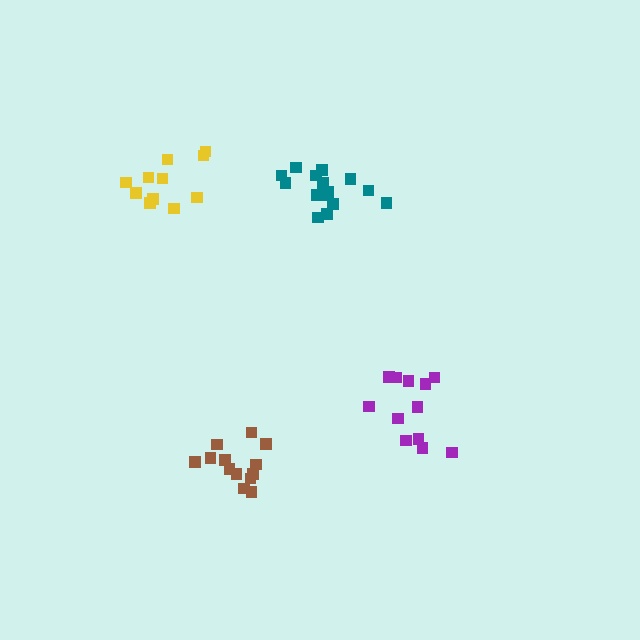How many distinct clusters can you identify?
There are 4 distinct clusters.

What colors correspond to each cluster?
The clusters are colored: yellow, brown, purple, teal.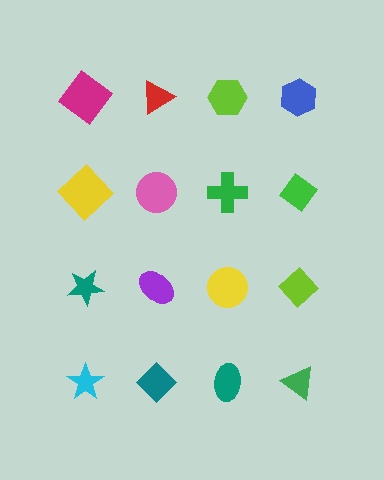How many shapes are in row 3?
4 shapes.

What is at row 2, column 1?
A yellow diamond.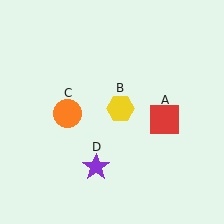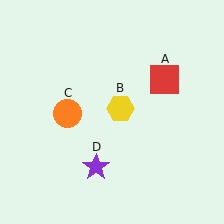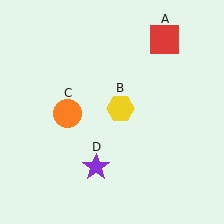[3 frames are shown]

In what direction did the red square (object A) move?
The red square (object A) moved up.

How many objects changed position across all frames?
1 object changed position: red square (object A).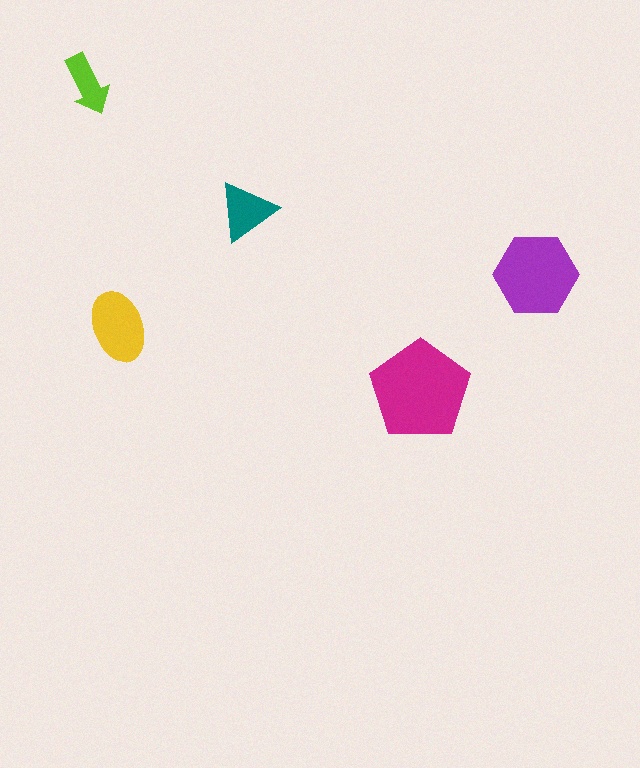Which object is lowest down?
The magenta pentagon is bottommost.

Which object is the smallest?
The lime arrow.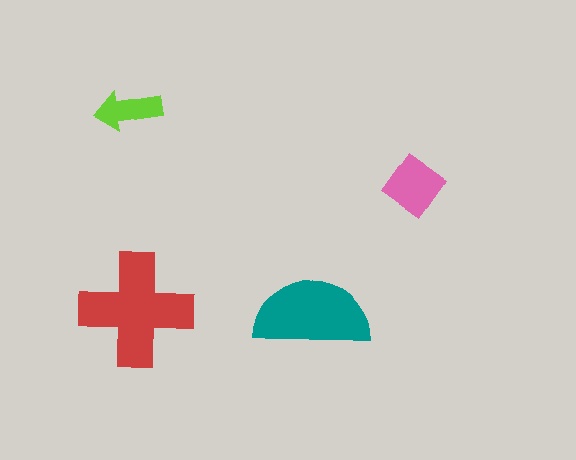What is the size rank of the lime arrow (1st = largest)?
4th.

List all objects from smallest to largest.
The lime arrow, the pink diamond, the teal semicircle, the red cross.